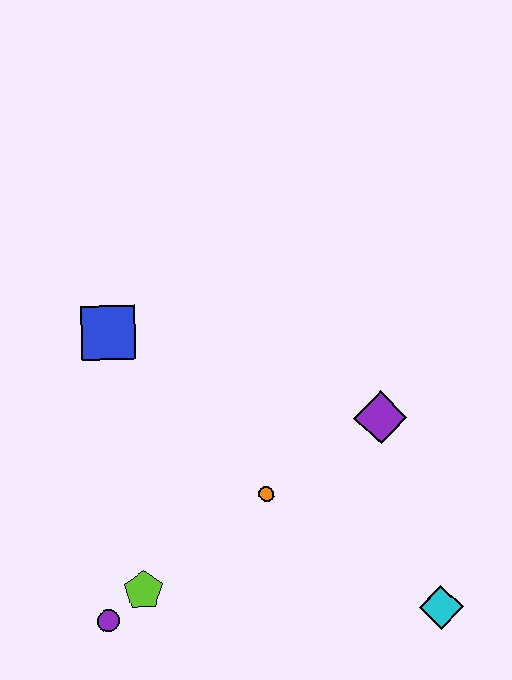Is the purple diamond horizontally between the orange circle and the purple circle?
No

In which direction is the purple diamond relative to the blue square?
The purple diamond is to the right of the blue square.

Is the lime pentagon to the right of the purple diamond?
No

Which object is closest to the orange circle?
The purple diamond is closest to the orange circle.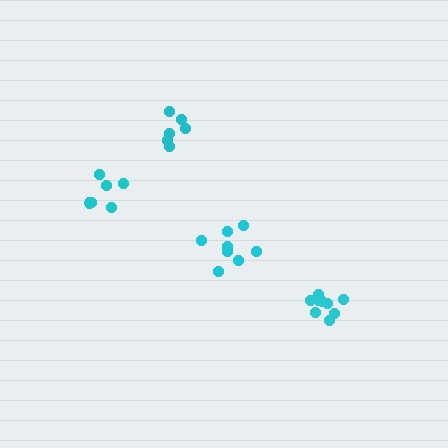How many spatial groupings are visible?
There are 4 spatial groupings.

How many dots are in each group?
Group 1: 6 dots, Group 2: 9 dots, Group 3: 8 dots, Group 4: 6 dots (29 total).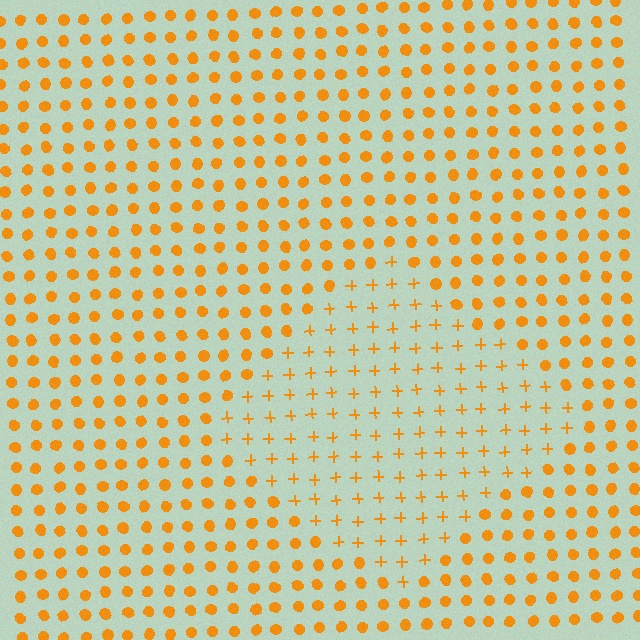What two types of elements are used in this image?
The image uses plus signs inside the diamond region and circles outside it.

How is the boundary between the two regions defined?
The boundary is defined by a change in element shape: plus signs inside vs. circles outside. All elements share the same color and spacing.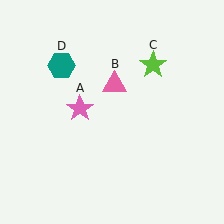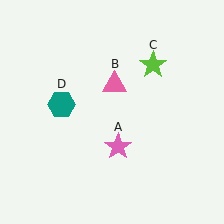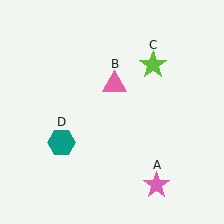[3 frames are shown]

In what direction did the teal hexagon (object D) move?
The teal hexagon (object D) moved down.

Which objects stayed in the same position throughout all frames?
Pink triangle (object B) and lime star (object C) remained stationary.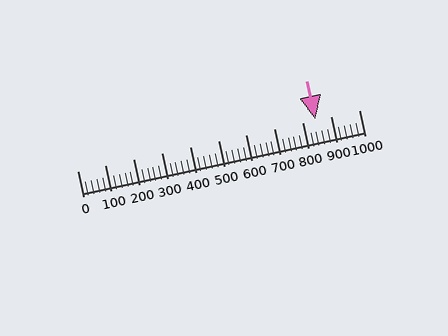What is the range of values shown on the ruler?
The ruler shows values from 0 to 1000.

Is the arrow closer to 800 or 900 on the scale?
The arrow is closer to 800.